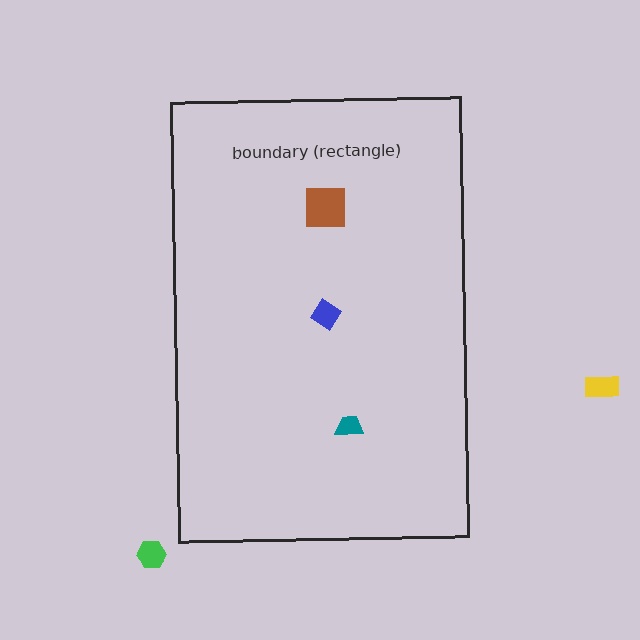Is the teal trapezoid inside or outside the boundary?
Inside.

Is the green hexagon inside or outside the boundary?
Outside.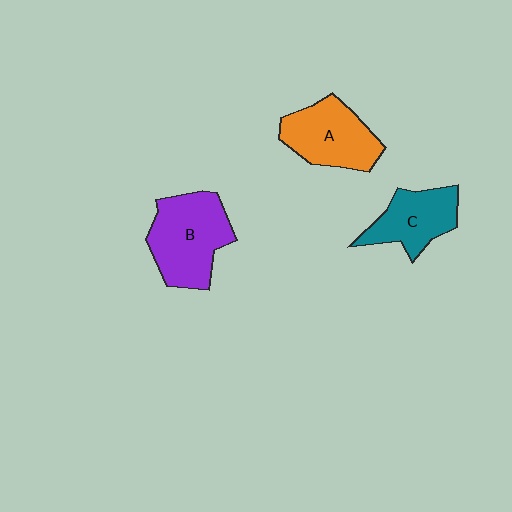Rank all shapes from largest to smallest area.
From largest to smallest: B (purple), A (orange), C (teal).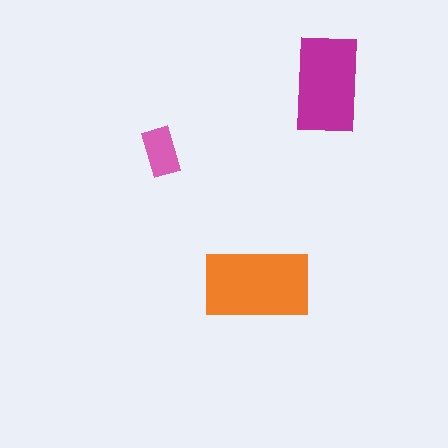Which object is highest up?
The magenta rectangle is topmost.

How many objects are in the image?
There are 3 objects in the image.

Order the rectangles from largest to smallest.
the orange one, the magenta one, the pink one.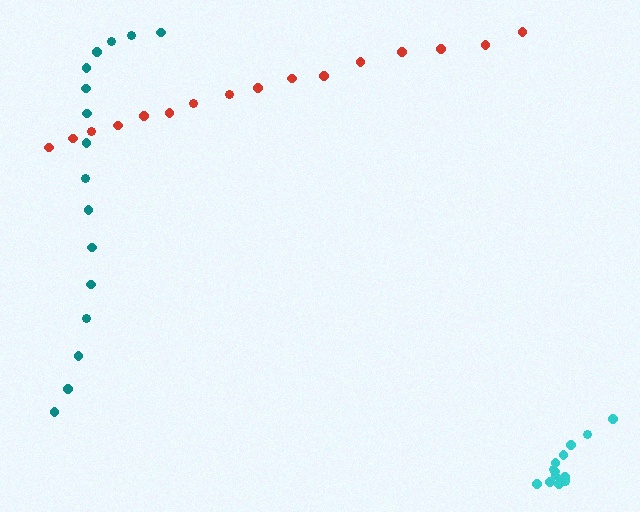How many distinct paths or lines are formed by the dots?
There are 3 distinct paths.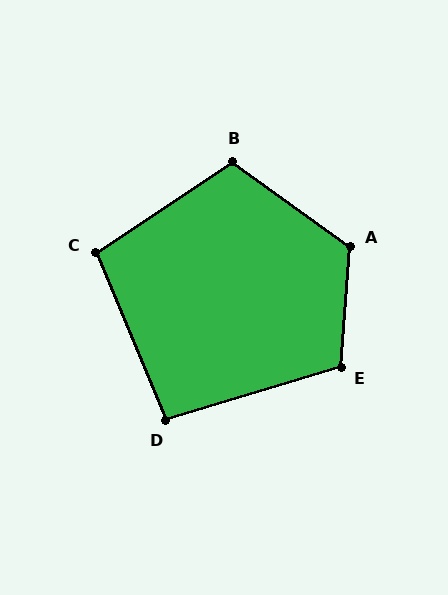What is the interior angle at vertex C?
Approximately 101 degrees (obtuse).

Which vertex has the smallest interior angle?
D, at approximately 96 degrees.